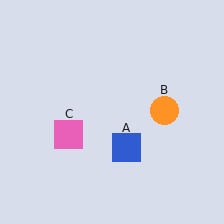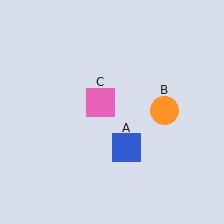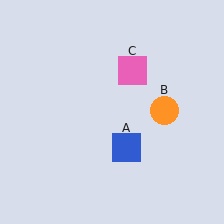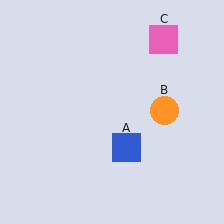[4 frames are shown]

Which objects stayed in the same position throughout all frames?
Blue square (object A) and orange circle (object B) remained stationary.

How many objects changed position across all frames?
1 object changed position: pink square (object C).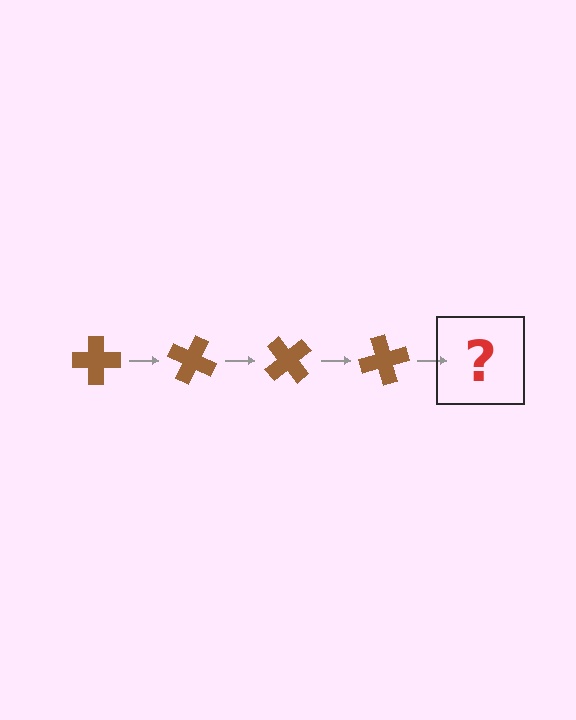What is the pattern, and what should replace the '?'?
The pattern is that the cross rotates 25 degrees each step. The '?' should be a brown cross rotated 100 degrees.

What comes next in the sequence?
The next element should be a brown cross rotated 100 degrees.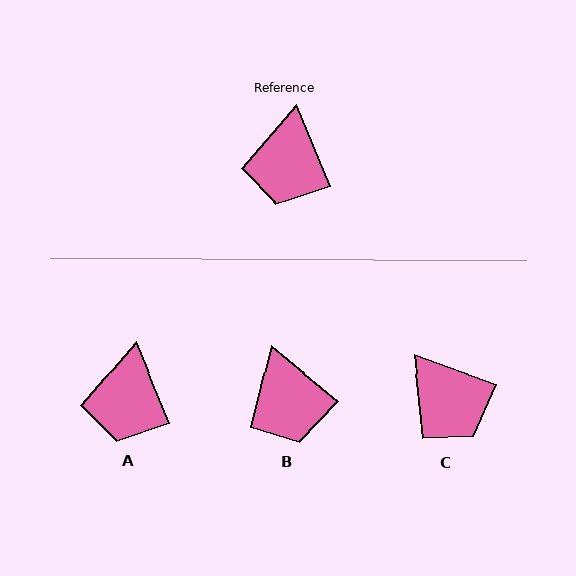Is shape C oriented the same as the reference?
No, it is off by about 47 degrees.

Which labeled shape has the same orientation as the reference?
A.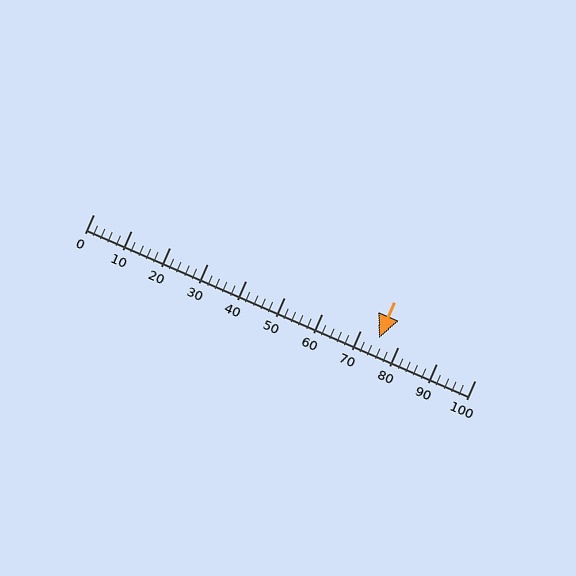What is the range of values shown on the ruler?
The ruler shows values from 0 to 100.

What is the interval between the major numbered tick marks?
The major tick marks are spaced 10 units apart.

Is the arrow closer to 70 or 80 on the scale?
The arrow is closer to 70.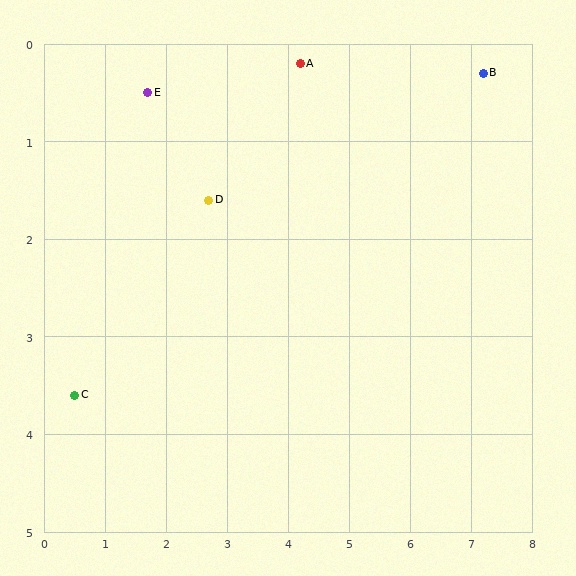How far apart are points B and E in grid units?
Points B and E are about 5.5 grid units apart.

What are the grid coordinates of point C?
Point C is at approximately (0.5, 3.6).